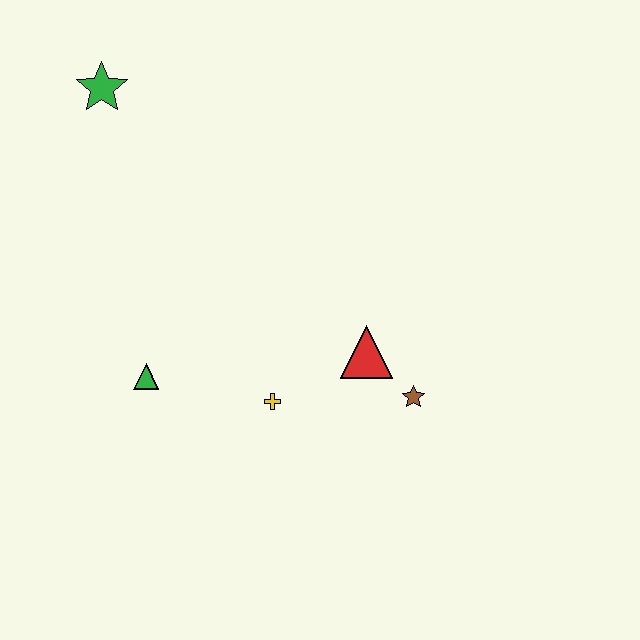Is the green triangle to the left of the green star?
No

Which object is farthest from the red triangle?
The green star is farthest from the red triangle.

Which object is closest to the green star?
The green triangle is closest to the green star.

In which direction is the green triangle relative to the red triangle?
The green triangle is to the left of the red triangle.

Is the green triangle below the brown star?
No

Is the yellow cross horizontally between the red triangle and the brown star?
No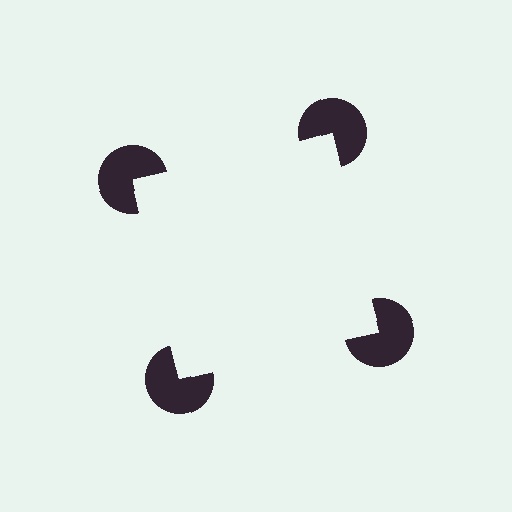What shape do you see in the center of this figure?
An illusory square — its edges are inferred from the aligned wedge cuts in the pac-man discs, not physically drawn.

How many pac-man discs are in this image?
There are 4 — one at each vertex of the illusory square.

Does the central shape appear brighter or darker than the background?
It typically appears slightly brighter than the background, even though no actual brightness change is drawn.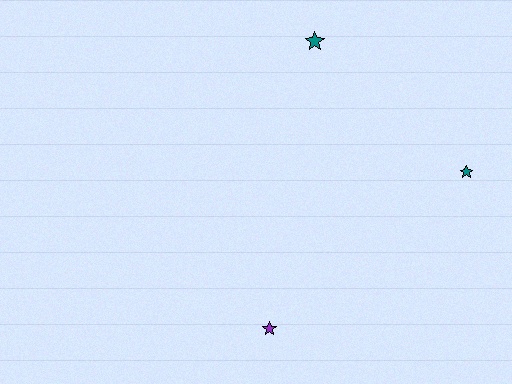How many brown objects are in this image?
There are no brown objects.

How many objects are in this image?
There are 3 objects.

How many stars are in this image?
There are 3 stars.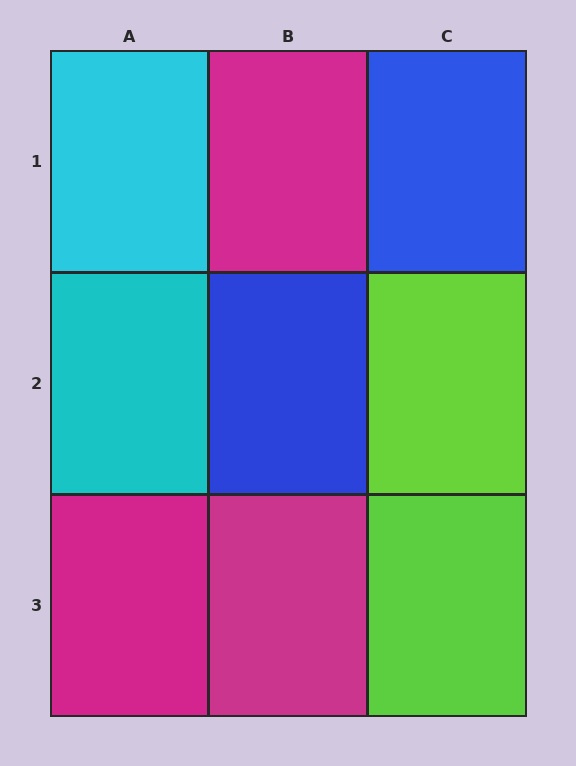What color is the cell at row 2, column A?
Cyan.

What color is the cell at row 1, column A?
Cyan.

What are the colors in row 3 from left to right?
Magenta, magenta, lime.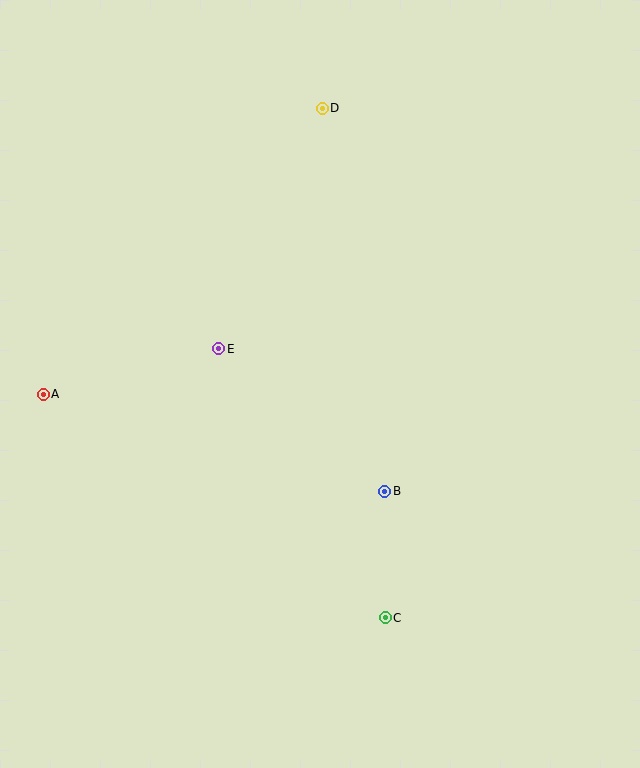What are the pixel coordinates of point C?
Point C is at (385, 618).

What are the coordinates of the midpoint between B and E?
The midpoint between B and E is at (302, 420).